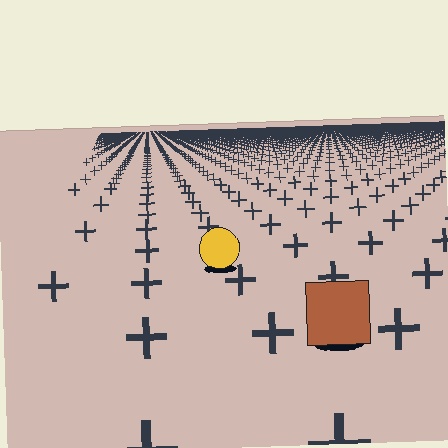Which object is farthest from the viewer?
The yellow circle is farthest from the viewer. It appears smaller and the ground texture around it is denser.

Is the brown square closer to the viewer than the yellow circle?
Yes. The brown square is closer — you can tell from the texture gradient: the ground texture is coarser near it.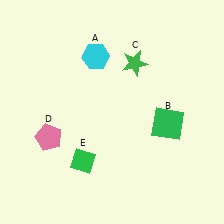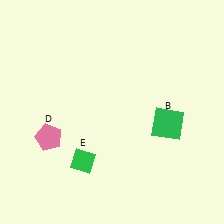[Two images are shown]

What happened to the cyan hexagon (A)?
The cyan hexagon (A) was removed in Image 2. It was in the top-left area of Image 1.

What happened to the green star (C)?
The green star (C) was removed in Image 2. It was in the top-right area of Image 1.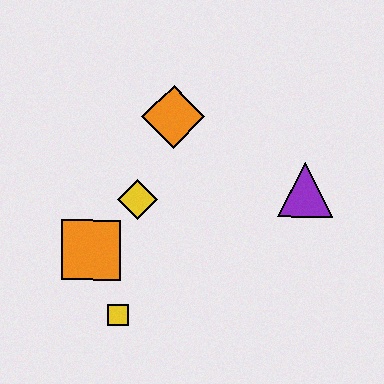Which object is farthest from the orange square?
The purple triangle is farthest from the orange square.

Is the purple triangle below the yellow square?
No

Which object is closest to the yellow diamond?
The orange square is closest to the yellow diamond.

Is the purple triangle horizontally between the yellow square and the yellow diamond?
No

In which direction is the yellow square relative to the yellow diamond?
The yellow square is below the yellow diamond.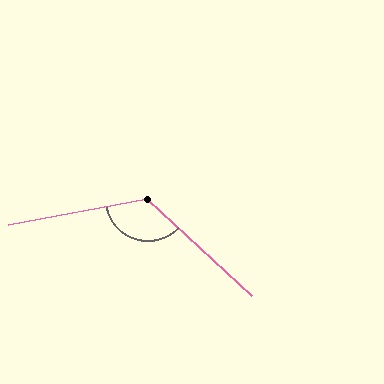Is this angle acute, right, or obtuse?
It is obtuse.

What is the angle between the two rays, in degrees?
Approximately 127 degrees.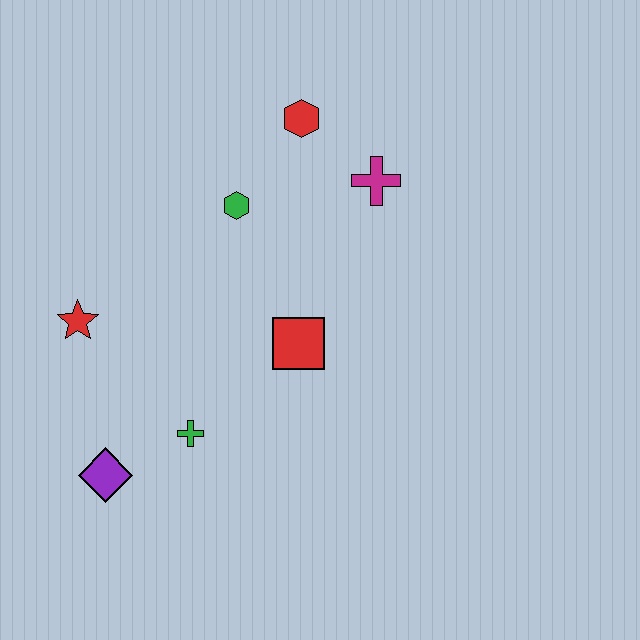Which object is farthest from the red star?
The magenta cross is farthest from the red star.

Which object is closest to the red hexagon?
The magenta cross is closest to the red hexagon.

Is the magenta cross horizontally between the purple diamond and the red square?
No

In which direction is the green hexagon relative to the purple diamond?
The green hexagon is above the purple diamond.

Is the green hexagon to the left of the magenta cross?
Yes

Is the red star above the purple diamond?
Yes